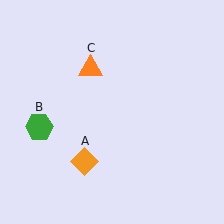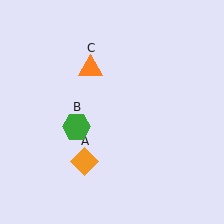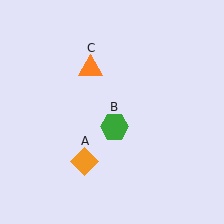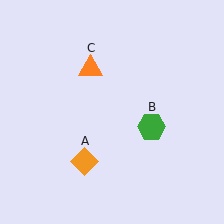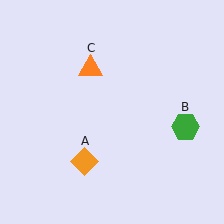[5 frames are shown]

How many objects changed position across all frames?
1 object changed position: green hexagon (object B).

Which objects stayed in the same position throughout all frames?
Orange diamond (object A) and orange triangle (object C) remained stationary.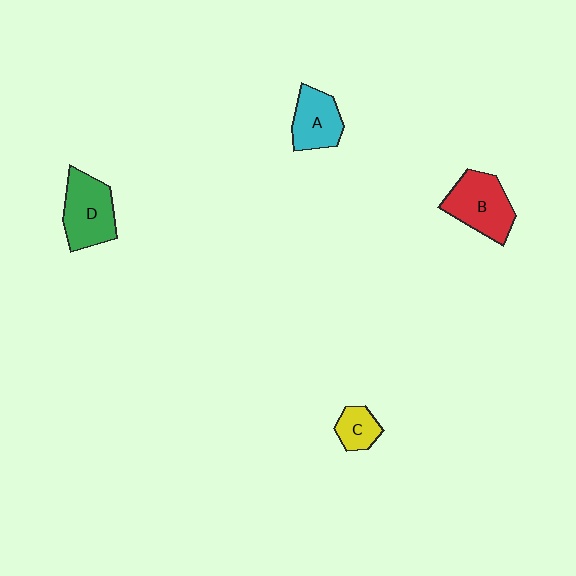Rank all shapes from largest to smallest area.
From largest to smallest: D (green), B (red), A (cyan), C (yellow).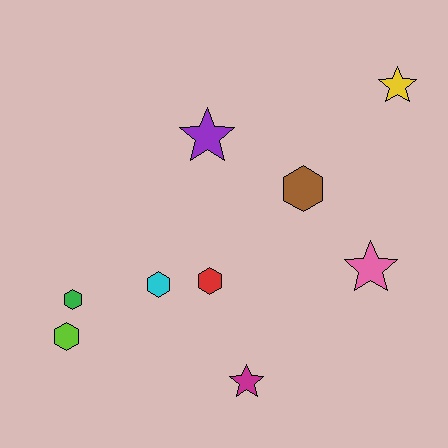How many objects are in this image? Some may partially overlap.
There are 9 objects.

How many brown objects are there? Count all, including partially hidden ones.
There is 1 brown object.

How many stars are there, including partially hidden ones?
There are 4 stars.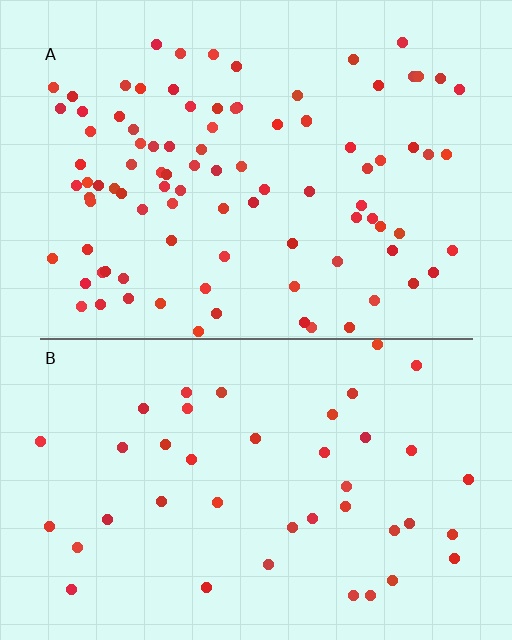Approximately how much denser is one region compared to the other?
Approximately 2.3× — region A over region B.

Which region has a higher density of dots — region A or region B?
A (the top).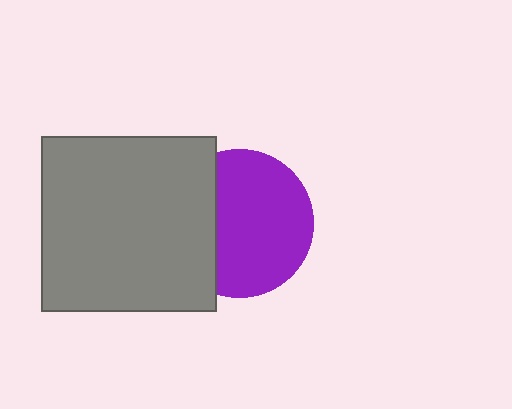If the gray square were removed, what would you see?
You would see the complete purple circle.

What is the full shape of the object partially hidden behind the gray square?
The partially hidden object is a purple circle.